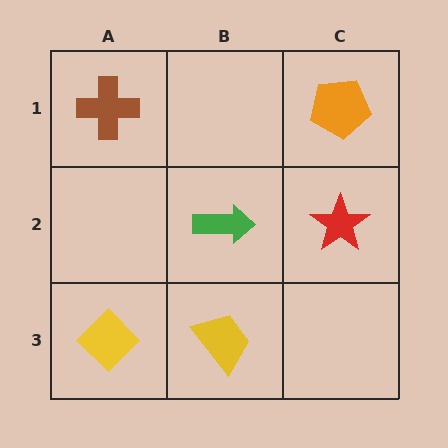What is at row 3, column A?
A yellow diamond.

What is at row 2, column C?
A red star.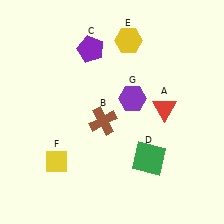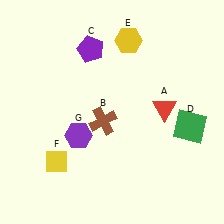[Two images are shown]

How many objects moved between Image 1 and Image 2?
2 objects moved between the two images.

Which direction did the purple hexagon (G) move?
The purple hexagon (G) moved left.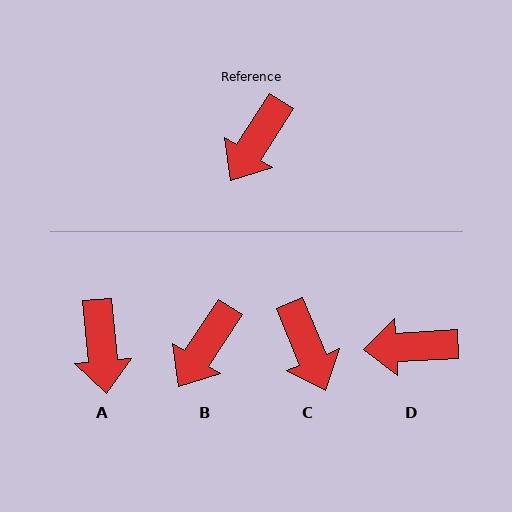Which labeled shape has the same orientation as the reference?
B.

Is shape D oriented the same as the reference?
No, it is off by about 54 degrees.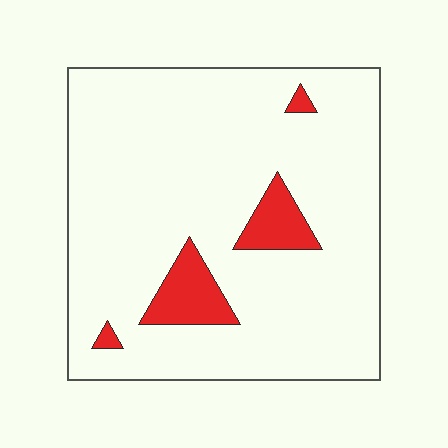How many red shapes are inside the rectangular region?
4.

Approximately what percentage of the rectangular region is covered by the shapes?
Approximately 10%.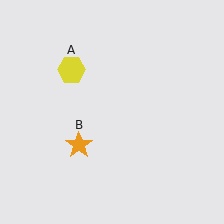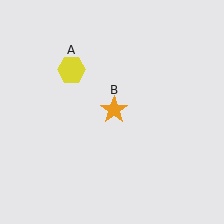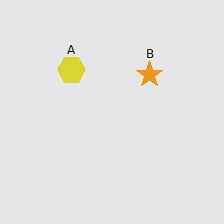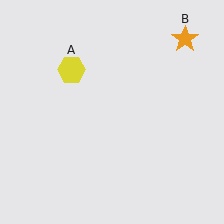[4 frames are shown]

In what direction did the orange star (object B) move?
The orange star (object B) moved up and to the right.